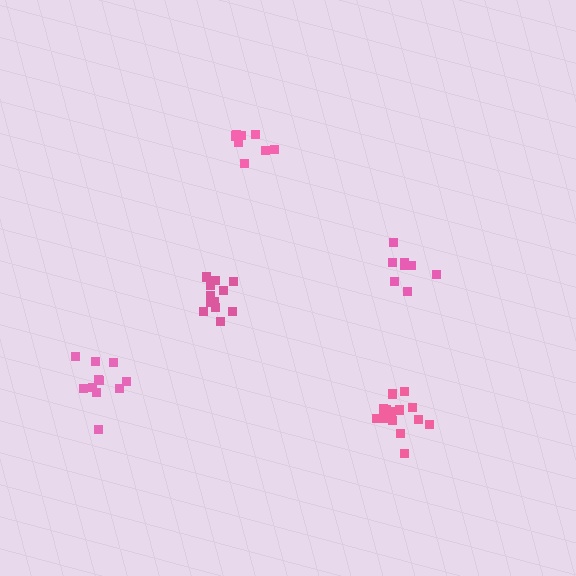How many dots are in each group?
Group 1: 8 dots, Group 2: 11 dots, Group 3: 14 dots, Group 4: 8 dots, Group 5: 13 dots (54 total).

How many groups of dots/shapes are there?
There are 5 groups.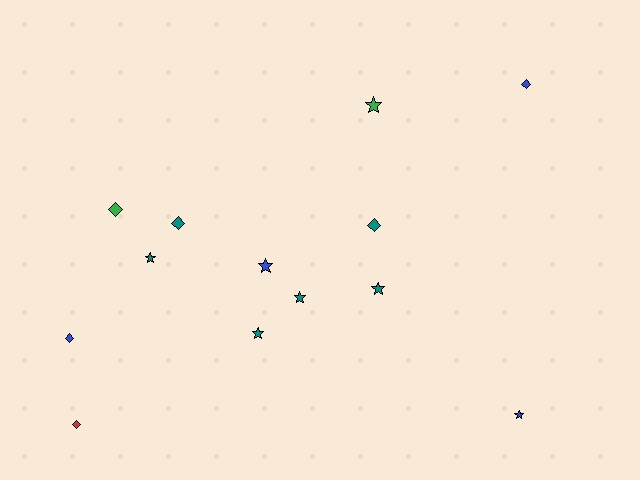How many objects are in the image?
There are 13 objects.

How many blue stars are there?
There are 2 blue stars.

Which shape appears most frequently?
Star, with 7 objects.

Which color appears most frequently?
Teal, with 6 objects.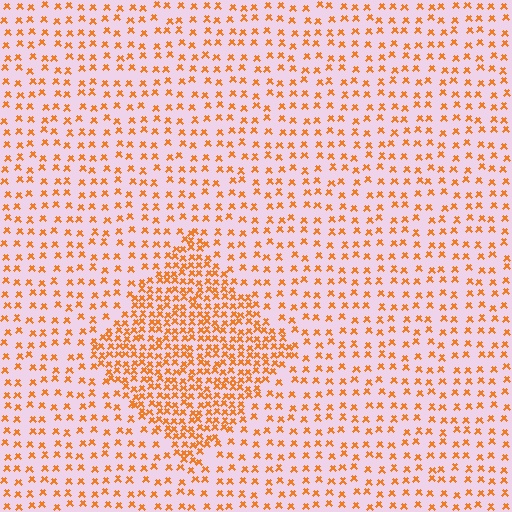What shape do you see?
I see a diamond.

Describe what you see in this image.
The image contains small orange elements arranged at two different densities. A diamond-shaped region is visible where the elements are more densely packed than the surrounding area.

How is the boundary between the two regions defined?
The boundary is defined by a change in element density (approximately 2.3x ratio). All elements are the same color, size, and shape.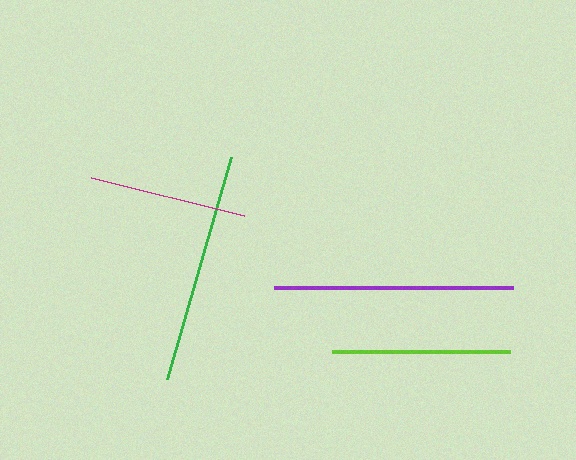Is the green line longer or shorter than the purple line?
The purple line is longer than the green line.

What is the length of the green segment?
The green segment is approximately 231 pixels long.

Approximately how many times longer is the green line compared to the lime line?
The green line is approximately 1.3 times the length of the lime line.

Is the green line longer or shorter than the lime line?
The green line is longer than the lime line.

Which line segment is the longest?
The purple line is the longest at approximately 239 pixels.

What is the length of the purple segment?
The purple segment is approximately 239 pixels long.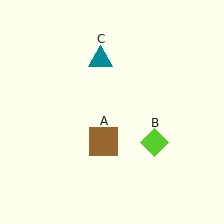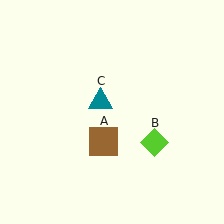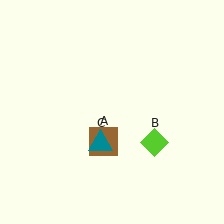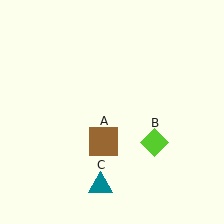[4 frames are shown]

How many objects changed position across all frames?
1 object changed position: teal triangle (object C).